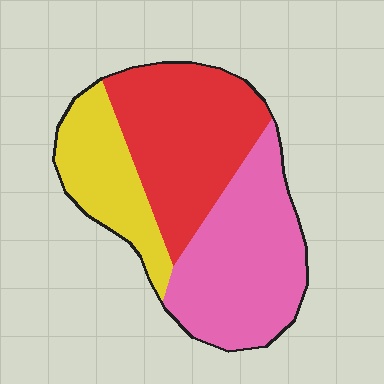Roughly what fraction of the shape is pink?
Pink covers 40% of the shape.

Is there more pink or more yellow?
Pink.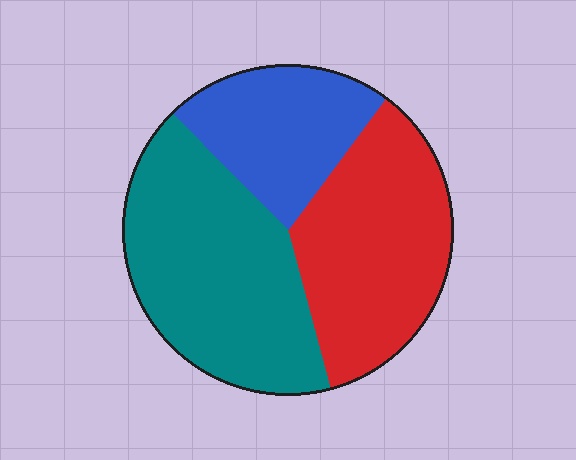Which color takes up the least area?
Blue, at roughly 25%.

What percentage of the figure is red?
Red takes up between a quarter and a half of the figure.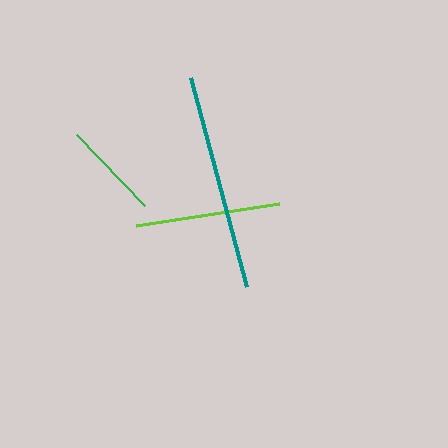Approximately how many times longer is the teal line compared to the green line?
The teal line is approximately 2.2 times the length of the green line.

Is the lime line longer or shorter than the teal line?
The teal line is longer than the lime line.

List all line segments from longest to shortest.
From longest to shortest: teal, lime, green.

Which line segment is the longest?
The teal line is the longest at approximately 217 pixels.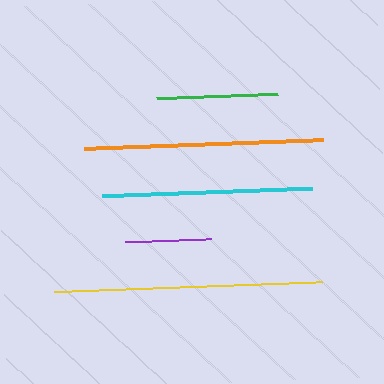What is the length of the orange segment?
The orange segment is approximately 239 pixels long.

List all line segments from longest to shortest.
From longest to shortest: yellow, orange, cyan, green, purple.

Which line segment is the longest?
The yellow line is the longest at approximately 269 pixels.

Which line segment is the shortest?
The purple line is the shortest at approximately 86 pixels.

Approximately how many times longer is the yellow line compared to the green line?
The yellow line is approximately 2.2 times the length of the green line.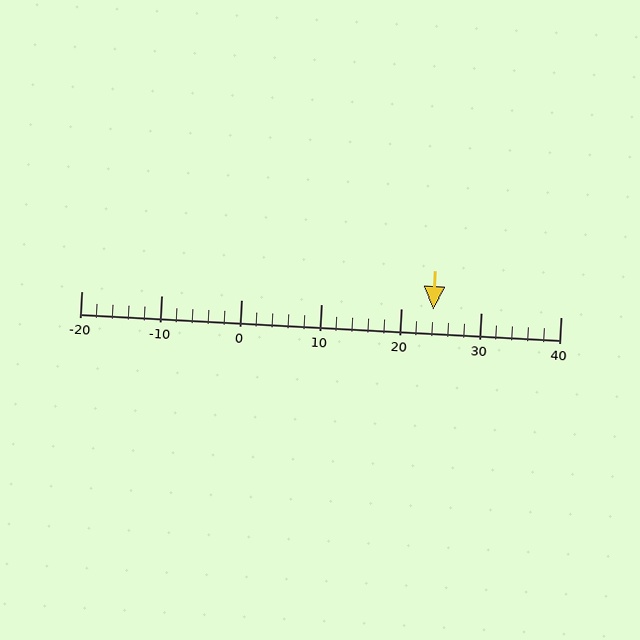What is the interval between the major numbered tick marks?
The major tick marks are spaced 10 units apart.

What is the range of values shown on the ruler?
The ruler shows values from -20 to 40.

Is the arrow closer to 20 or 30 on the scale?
The arrow is closer to 20.